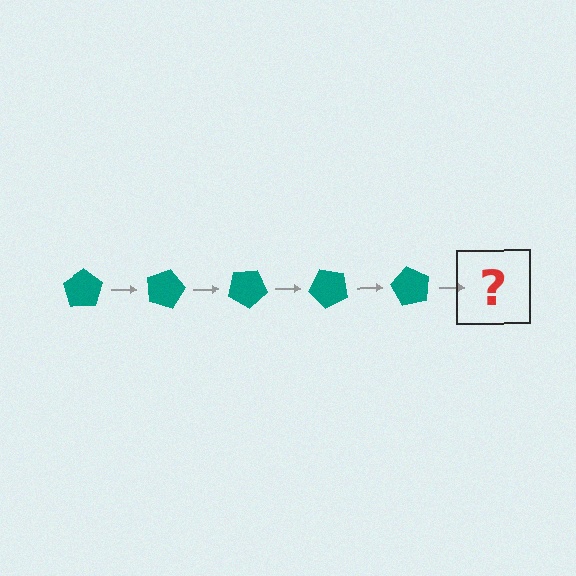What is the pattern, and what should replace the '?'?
The pattern is that the pentagon rotates 15 degrees each step. The '?' should be a teal pentagon rotated 75 degrees.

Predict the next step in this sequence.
The next step is a teal pentagon rotated 75 degrees.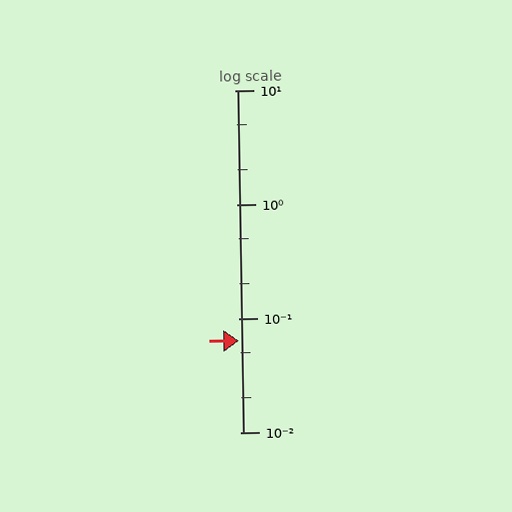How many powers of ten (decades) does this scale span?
The scale spans 3 decades, from 0.01 to 10.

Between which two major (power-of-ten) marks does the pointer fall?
The pointer is between 0.01 and 0.1.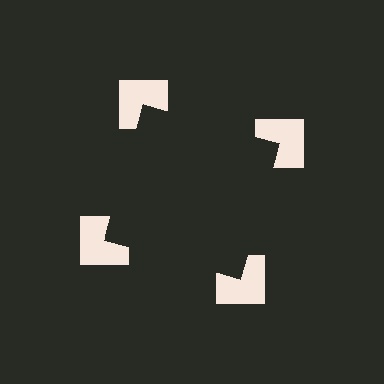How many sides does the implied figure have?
4 sides.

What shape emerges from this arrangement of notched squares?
An illusory square — its edges are inferred from the aligned wedge cuts in the notched squares, not physically drawn.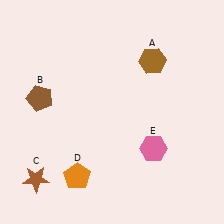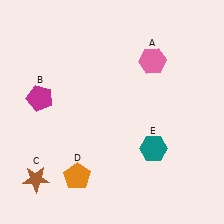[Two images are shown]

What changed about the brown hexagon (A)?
In Image 1, A is brown. In Image 2, it changed to pink.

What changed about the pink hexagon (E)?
In Image 1, E is pink. In Image 2, it changed to teal.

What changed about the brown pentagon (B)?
In Image 1, B is brown. In Image 2, it changed to magenta.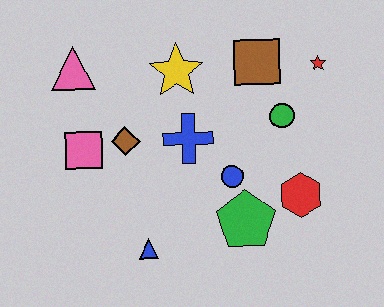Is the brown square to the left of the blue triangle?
No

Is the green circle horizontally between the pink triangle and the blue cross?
No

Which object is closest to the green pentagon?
The blue circle is closest to the green pentagon.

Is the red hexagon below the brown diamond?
Yes